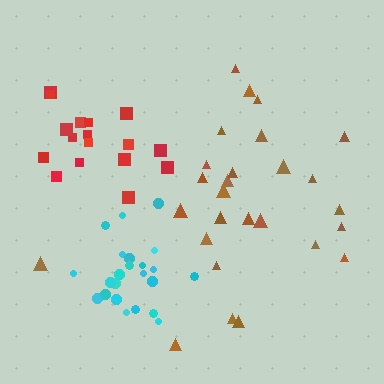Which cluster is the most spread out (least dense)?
Brown.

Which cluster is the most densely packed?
Cyan.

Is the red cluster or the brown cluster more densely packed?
Red.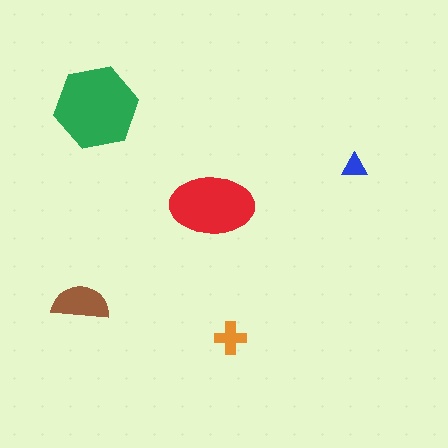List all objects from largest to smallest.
The green hexagon, the red ellipse, the brown semicircle, the orange cross, the blue triangle.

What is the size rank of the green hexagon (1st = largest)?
1st.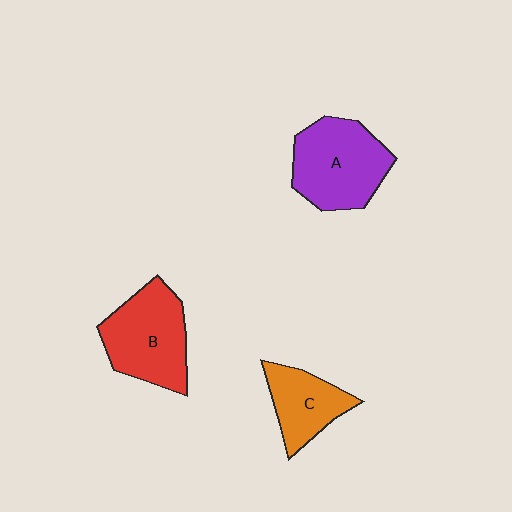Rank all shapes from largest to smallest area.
From largest to smallest: A (purple), B (red), C (orange).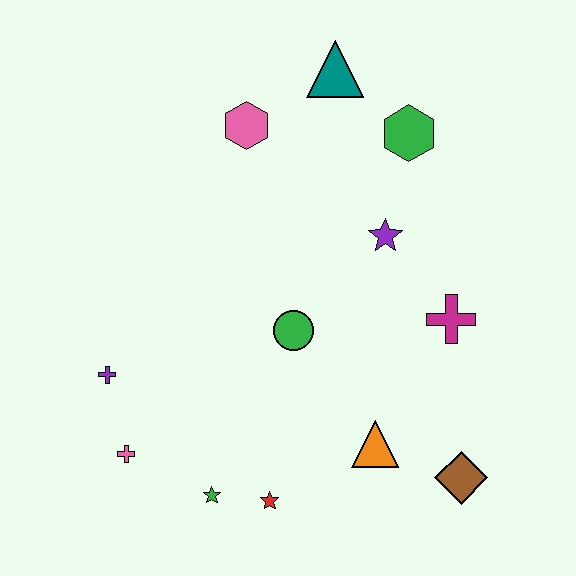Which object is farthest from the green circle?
The teal triangle is farthest from the green circle.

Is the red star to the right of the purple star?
No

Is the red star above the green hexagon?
No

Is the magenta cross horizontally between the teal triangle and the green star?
No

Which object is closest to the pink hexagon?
The teal triangle is closest to the pink hexagon.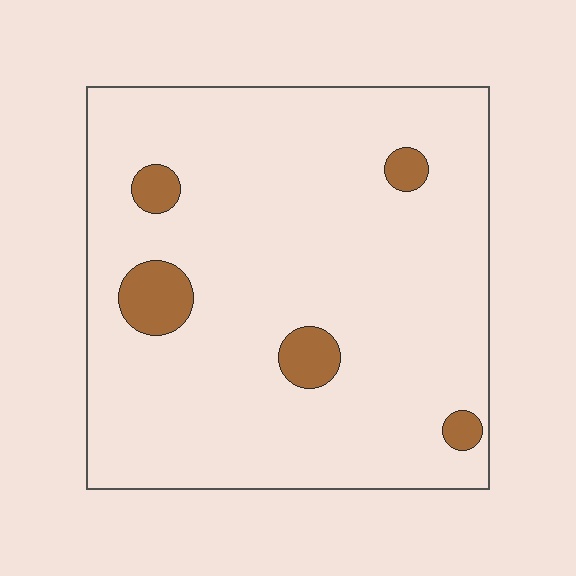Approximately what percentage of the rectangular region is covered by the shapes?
Approximately 10%.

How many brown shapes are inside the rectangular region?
5.